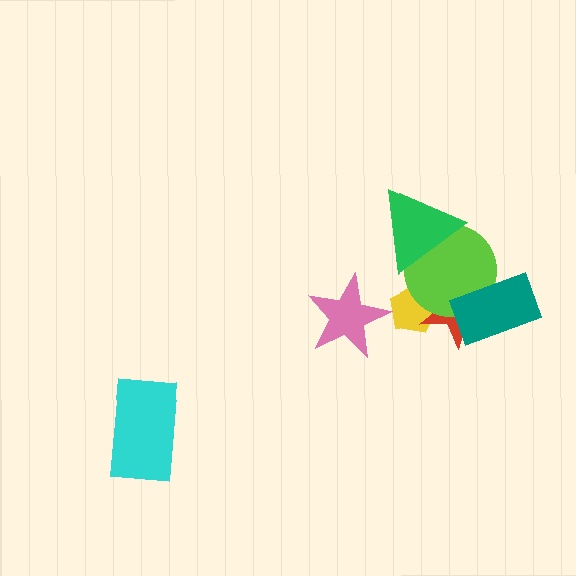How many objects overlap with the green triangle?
1 object overlaps with the green triangle.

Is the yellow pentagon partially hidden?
Yes, it is partially covered by another shape.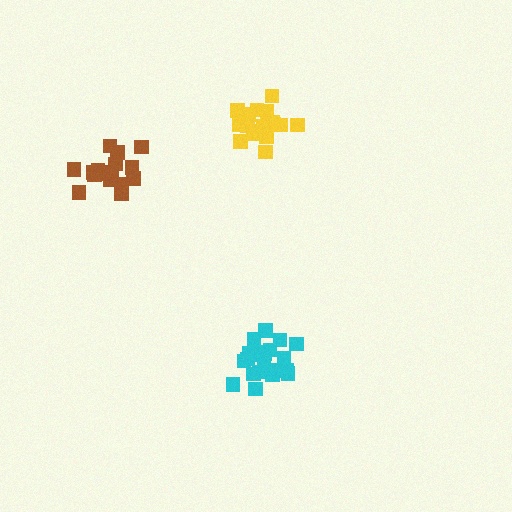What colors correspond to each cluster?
The clusters are colored: cyan, brown, yellow.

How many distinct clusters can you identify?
There are 3 distinct clusters.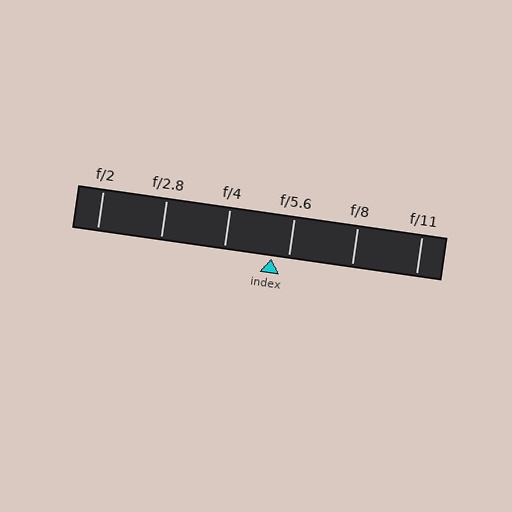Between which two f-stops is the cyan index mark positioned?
The index mark is between f/4 and f/5.6.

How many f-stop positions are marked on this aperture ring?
There are 6 f-stop positions marked.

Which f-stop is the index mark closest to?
The index mark is closest to f/5.6.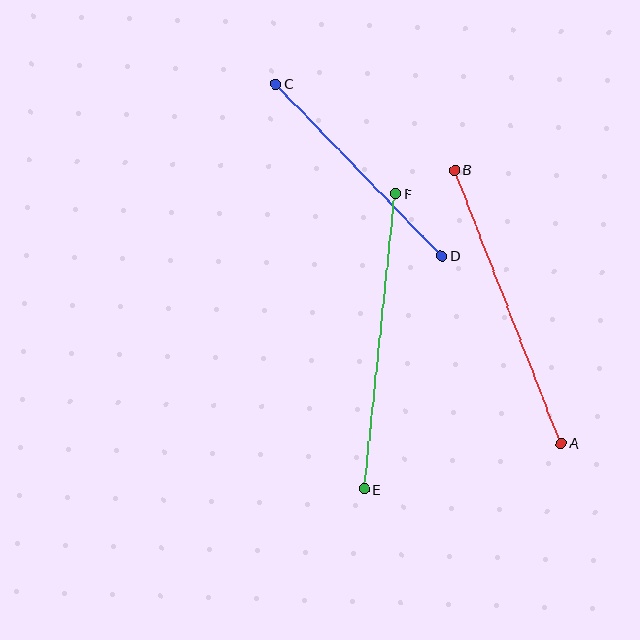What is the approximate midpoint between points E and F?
The midpoint is at approximately (380, 341) pixels.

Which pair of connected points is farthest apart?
Points E and F are farthest apart.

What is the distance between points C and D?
The distance is approximately 239 pixels.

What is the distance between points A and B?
The distance is approximately 293 pixels.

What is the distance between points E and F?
The distance is approximately 297 pixels.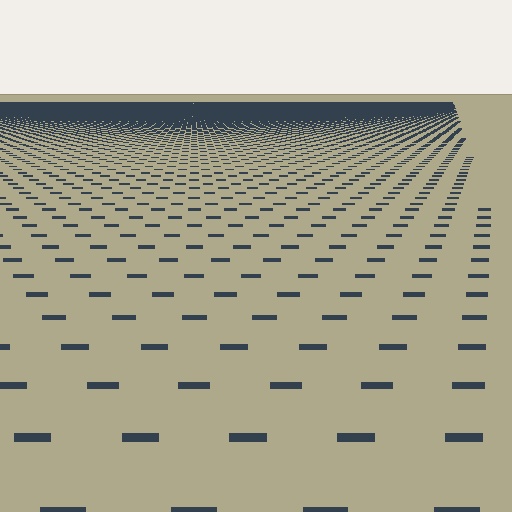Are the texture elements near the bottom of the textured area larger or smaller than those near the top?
Larger. Near the bottom, elements are closer to the viewer and appear at a bigger on-screen size.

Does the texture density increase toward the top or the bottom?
Density increases toward the top.